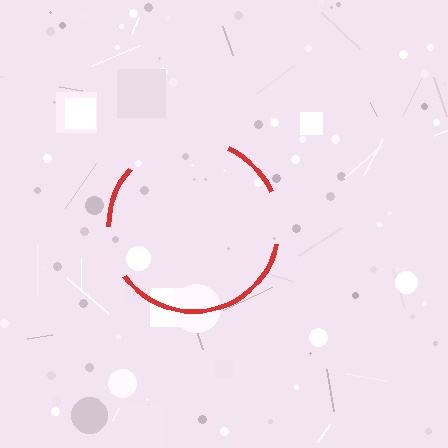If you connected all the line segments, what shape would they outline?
They would outline a circle.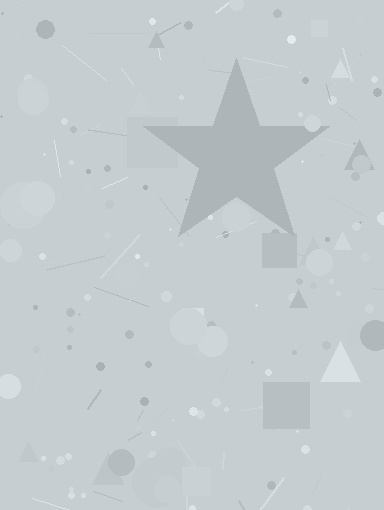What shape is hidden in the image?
A star is hidden in the image.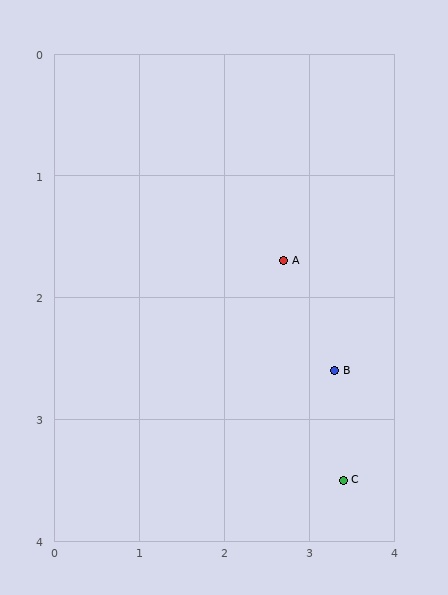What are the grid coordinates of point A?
Point A is at approximately (2.7, 1.7).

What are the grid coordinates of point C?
Point C is at approximately (3.4, 3.5).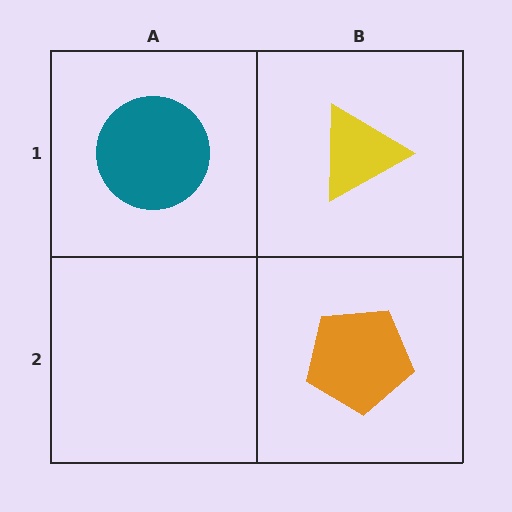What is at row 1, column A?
A teal circle.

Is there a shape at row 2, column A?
No, that cell is empty.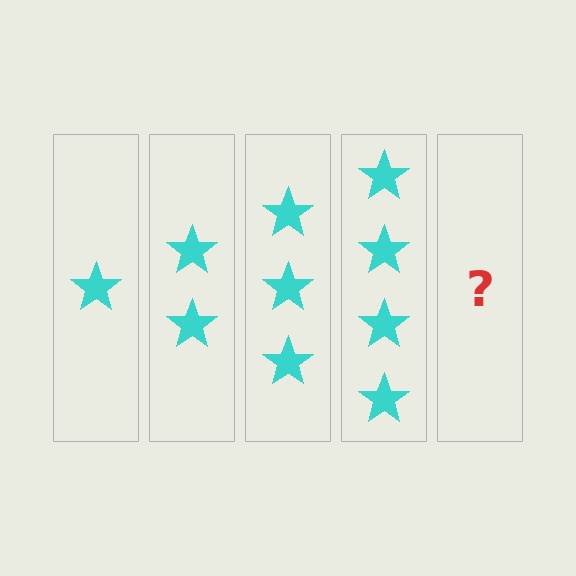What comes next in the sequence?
The next element should be 5 stars.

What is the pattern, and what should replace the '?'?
The pattern is that each step adds one more star. The '?' should be 5 stars.